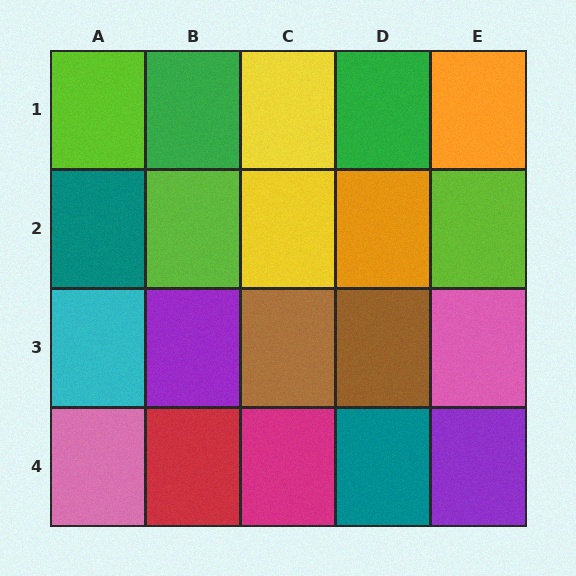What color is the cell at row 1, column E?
Orange.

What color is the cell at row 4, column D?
Teal.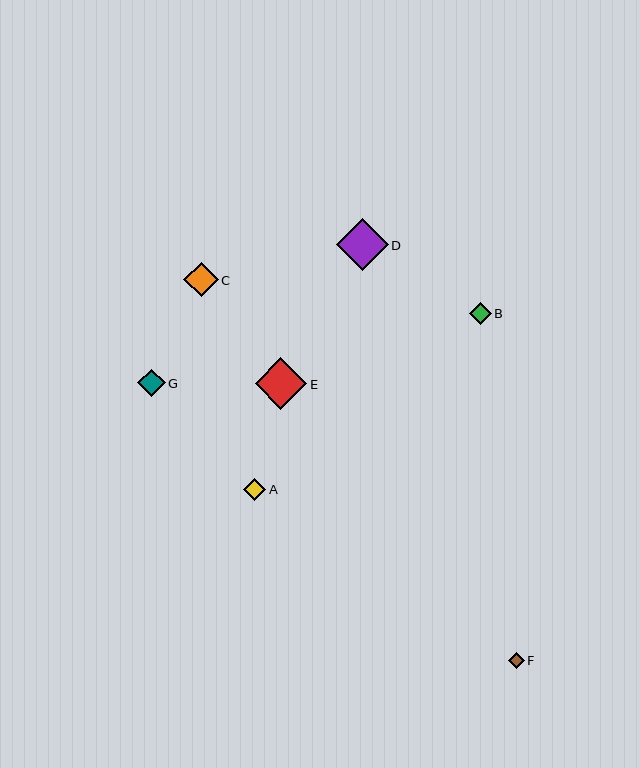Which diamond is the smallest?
Diamond F is the smallest with a size of approximately 16 pixels.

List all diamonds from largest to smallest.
From largest to smallest: D, E, C, G, B, A, F.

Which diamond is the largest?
Diamond D is the largest with a size of approximately 52 pixels.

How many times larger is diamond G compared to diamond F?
Diamond G is approximately 1.7 times the size of diamond F.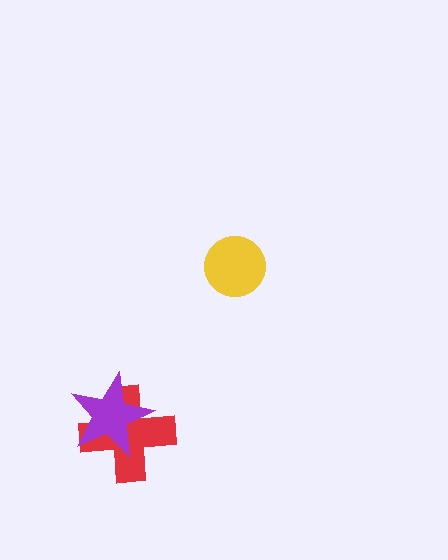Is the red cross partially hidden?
Yes, it is partially covered by another shape.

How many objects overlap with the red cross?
1 object overlaps with the red cross.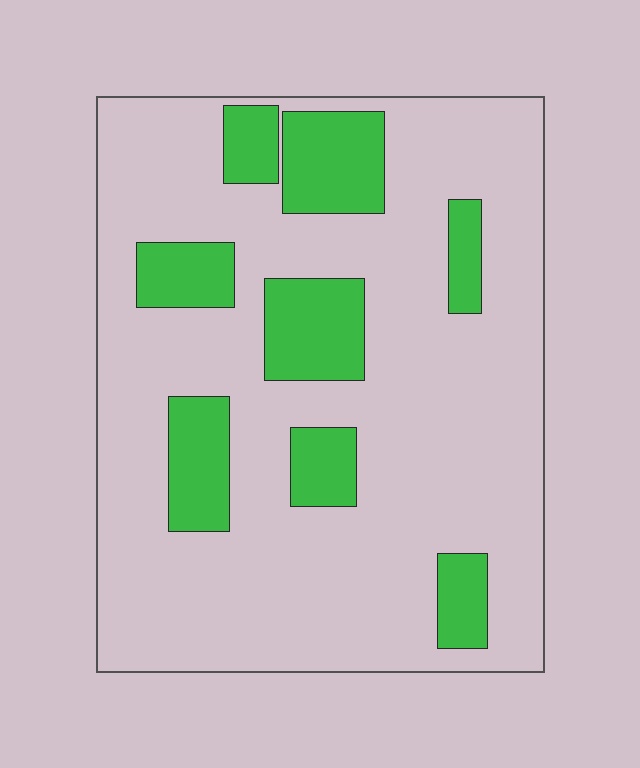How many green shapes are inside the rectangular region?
8.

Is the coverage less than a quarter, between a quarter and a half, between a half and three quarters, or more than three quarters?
Less than a quarter.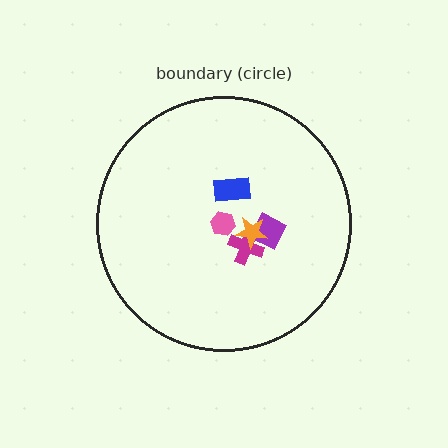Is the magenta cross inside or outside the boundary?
Inside.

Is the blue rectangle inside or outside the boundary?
Inside.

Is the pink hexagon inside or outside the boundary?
Inside.